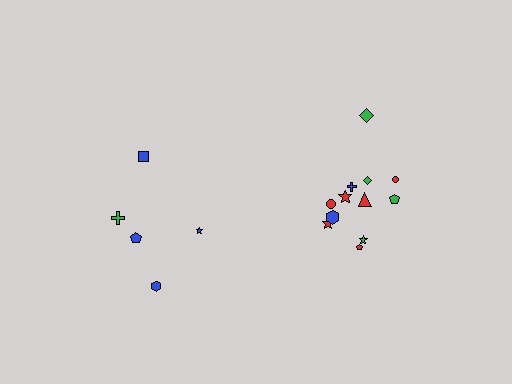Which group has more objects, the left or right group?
The right group.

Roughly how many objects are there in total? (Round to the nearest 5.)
Roughly 15 objects in total.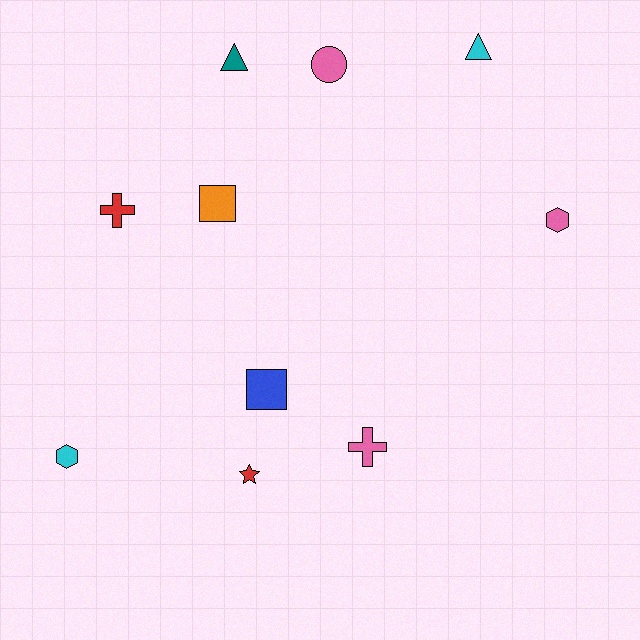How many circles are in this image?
There is 1 circle.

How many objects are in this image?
There are 10 objects.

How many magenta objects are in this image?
There are no magenta objects.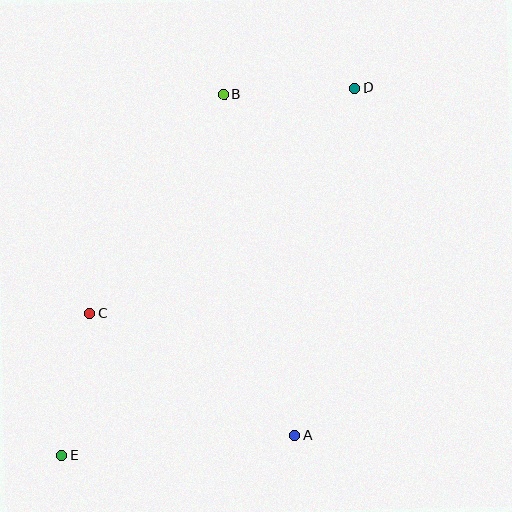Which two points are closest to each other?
Points B and D are closest to each other.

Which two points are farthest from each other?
Points D and E are farthest from each other.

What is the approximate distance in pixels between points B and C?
The distance between B and C is approximately 257 pixels.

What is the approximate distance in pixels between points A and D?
The distance between A and D is approximately 353 pixels.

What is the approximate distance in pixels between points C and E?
The distance between C and E is approximately 145 pixels.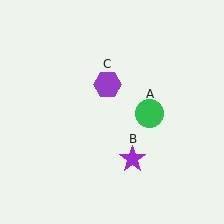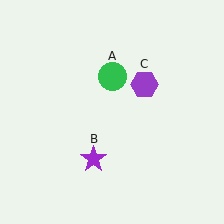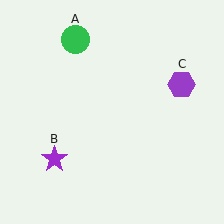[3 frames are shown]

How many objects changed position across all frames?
3 objects changed position: green circle (object A), purple star (object B), purple hexagon (object C).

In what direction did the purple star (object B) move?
The purple star (object B) moved left.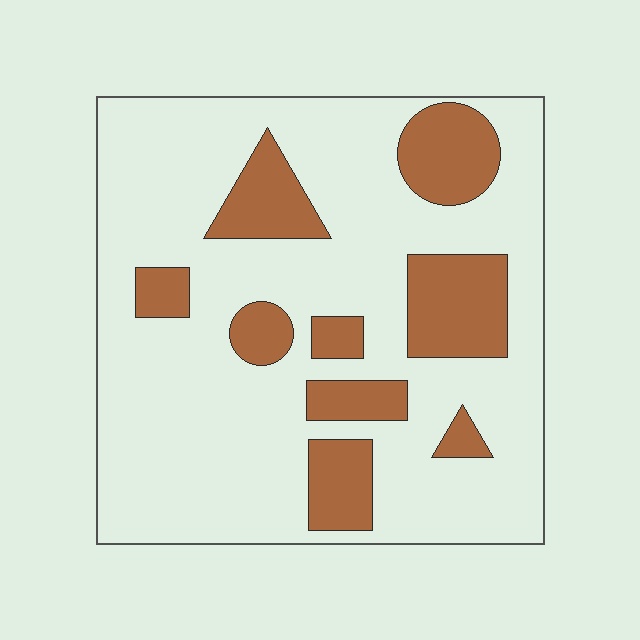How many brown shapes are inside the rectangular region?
9.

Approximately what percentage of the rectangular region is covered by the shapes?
Approximately 25%.